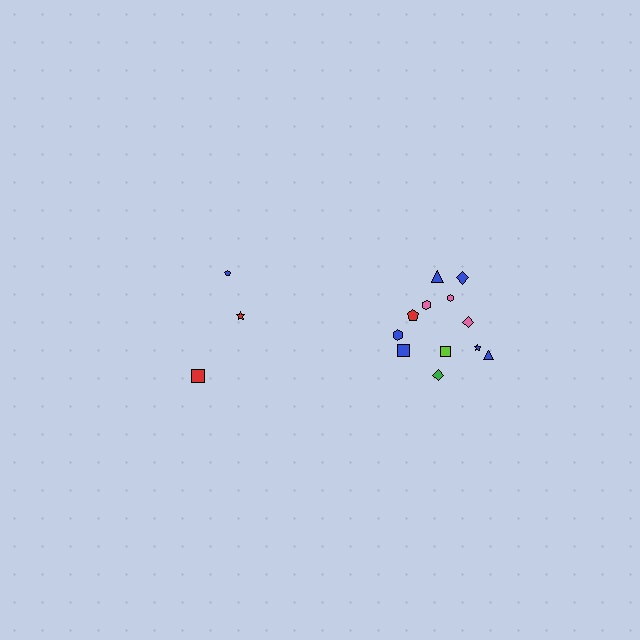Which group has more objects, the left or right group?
The right group.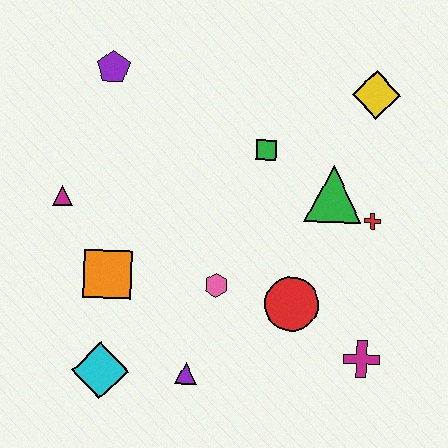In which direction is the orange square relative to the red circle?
The orange square is to the left of the red circle.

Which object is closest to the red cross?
The green triangle is closest to the red cross.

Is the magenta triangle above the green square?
No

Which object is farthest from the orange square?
The yellow diamond is farthest from the orange square.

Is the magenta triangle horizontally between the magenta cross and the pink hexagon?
No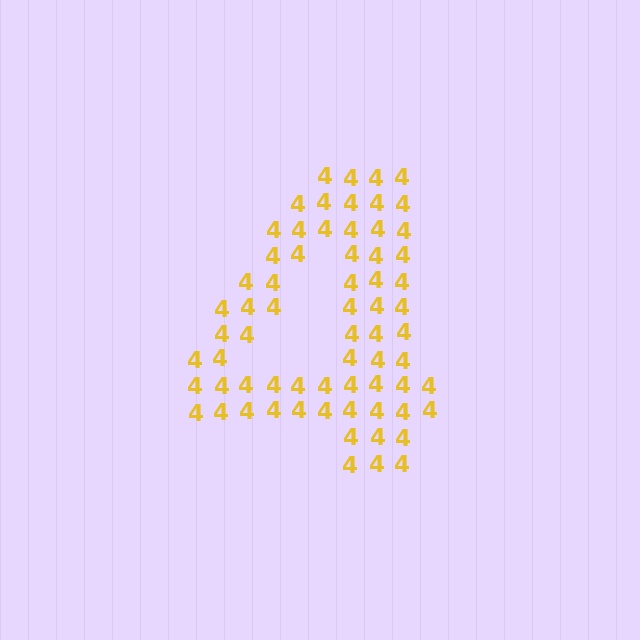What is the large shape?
The large shape is the digit 4.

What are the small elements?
The small elements are digit 4's.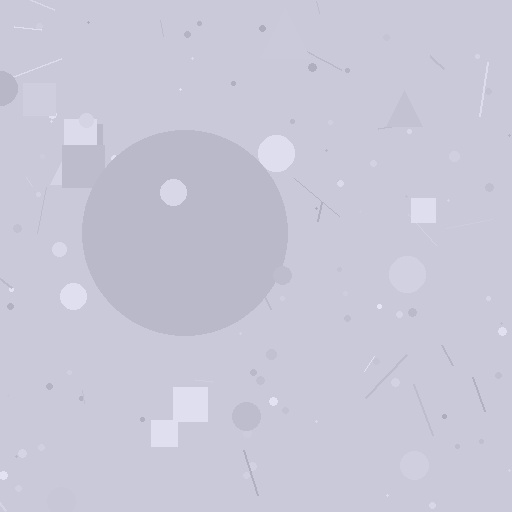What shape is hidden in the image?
A circle is hidden in the image.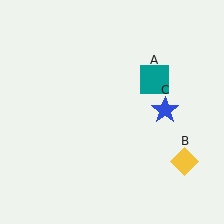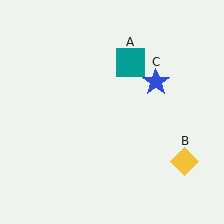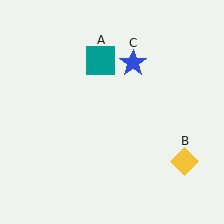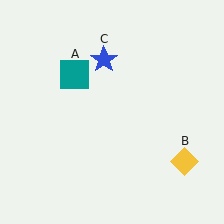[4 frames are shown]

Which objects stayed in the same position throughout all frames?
Yellow diamond (object B) remained stationary.